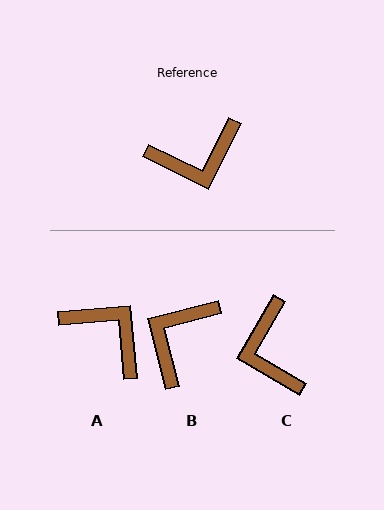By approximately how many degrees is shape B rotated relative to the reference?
Approximately 139 degrees clockwise.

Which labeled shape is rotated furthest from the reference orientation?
B, about 139 degrees away.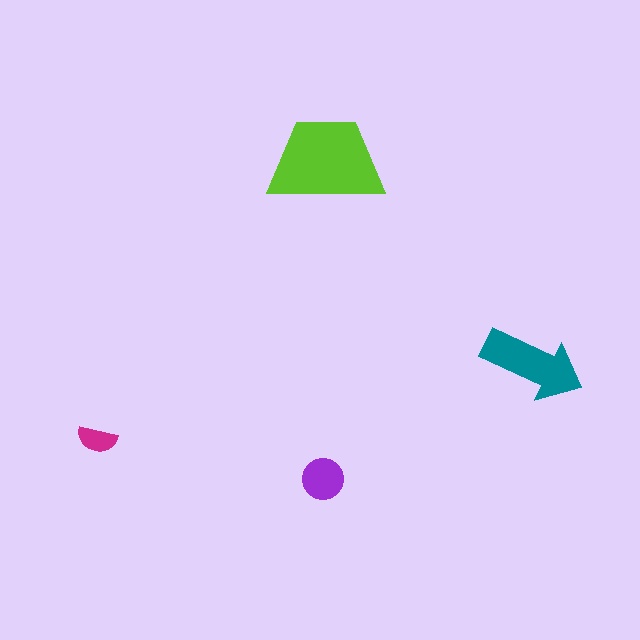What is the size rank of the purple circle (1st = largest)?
3rd.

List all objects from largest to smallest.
The lime trapezoid, the teal arrow, the purple circle, the magenta semicircle.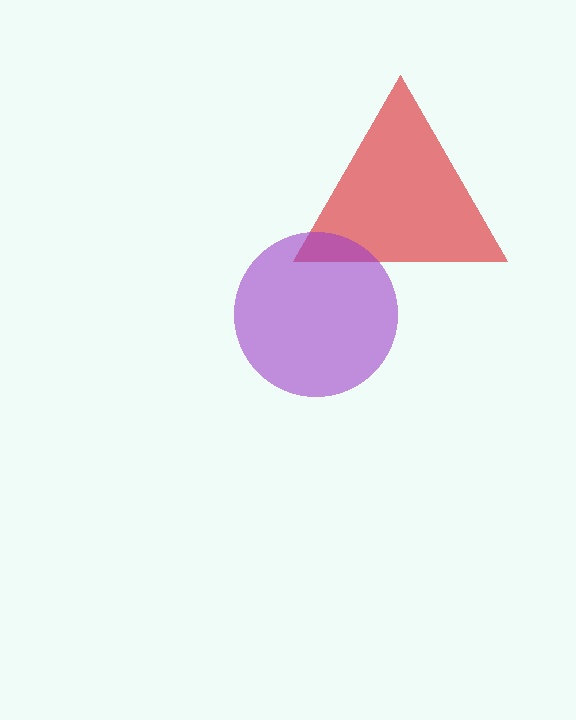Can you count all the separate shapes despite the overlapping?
Yes, there are 2 separate shapes.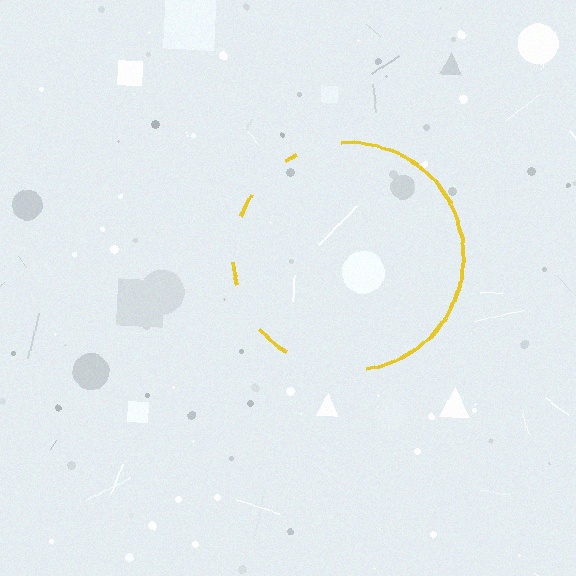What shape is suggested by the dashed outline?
The dashed outline suggests a circle.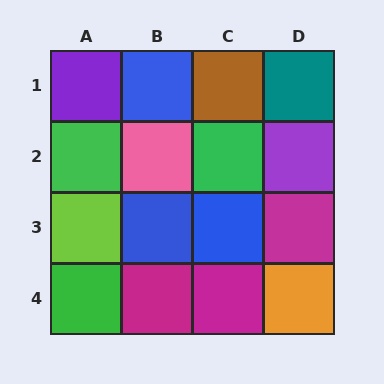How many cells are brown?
1 cell is brown.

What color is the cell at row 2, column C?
Green.